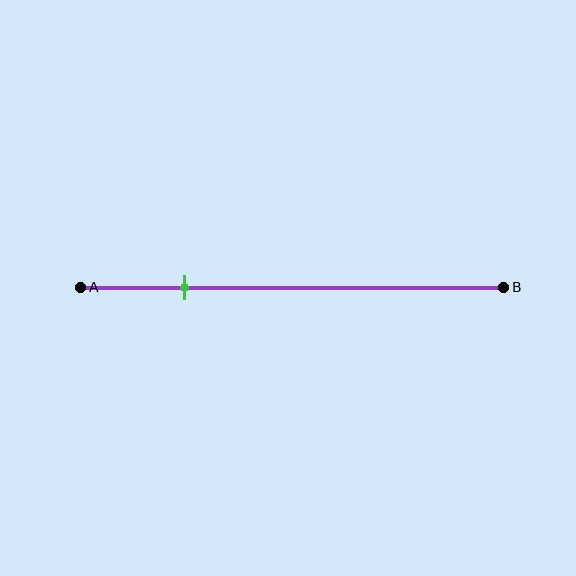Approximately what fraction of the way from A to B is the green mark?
The green mark is approximately 25% of the way from A to B.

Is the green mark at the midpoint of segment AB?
No, the mark is at about 25% from A, not at the 50% midpoint.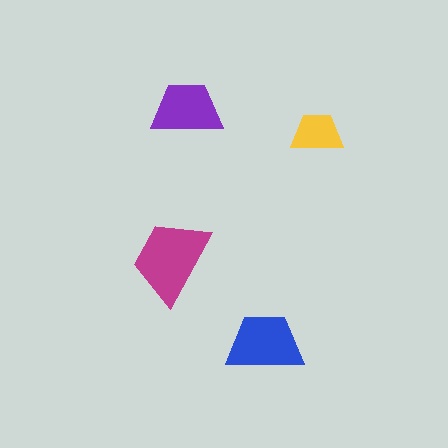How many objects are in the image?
There are 4 objects in the image.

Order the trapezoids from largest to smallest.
the magenta one, the blue one, the purple one, the yellow one.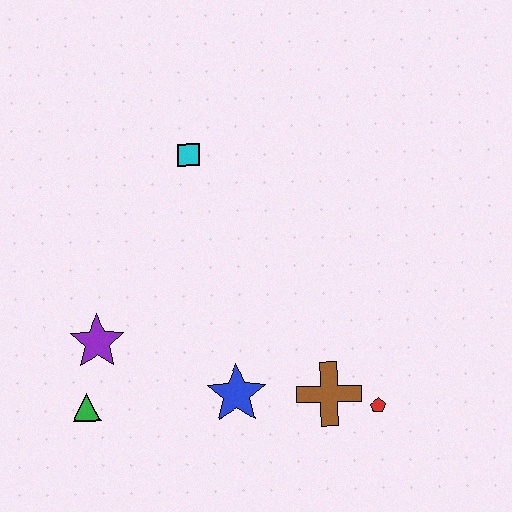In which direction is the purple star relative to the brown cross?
The purple star is to the left of the brown cross.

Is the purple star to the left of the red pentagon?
Yes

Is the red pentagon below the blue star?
Yes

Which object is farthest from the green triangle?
The red pentagon is farthest from the green triangle.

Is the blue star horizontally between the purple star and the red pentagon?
Yes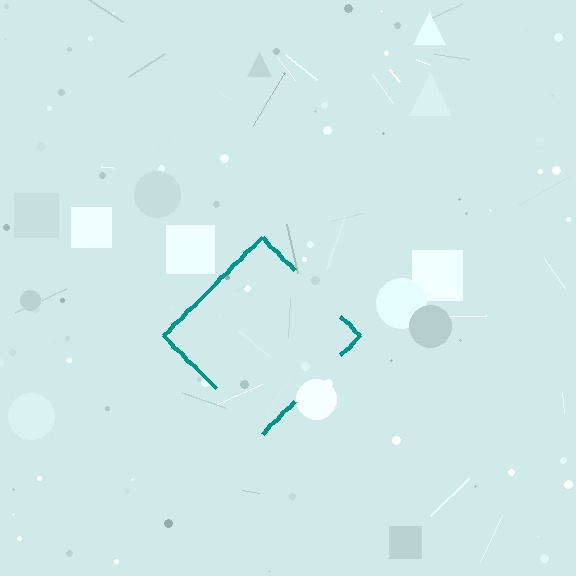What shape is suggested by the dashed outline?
The dashed outline suggests a diamond.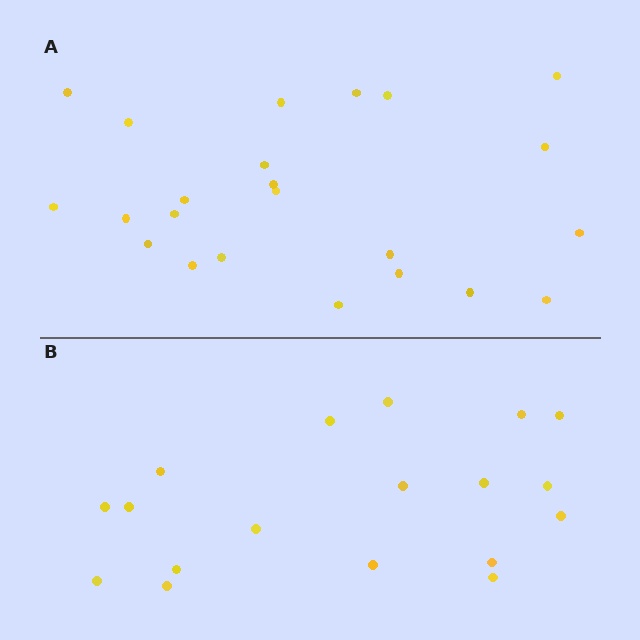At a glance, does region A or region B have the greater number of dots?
Region A (the top region) has more dots.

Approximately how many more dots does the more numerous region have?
Region A has about 5 more dots than region B.